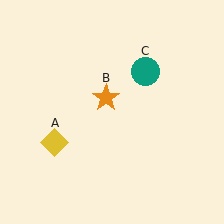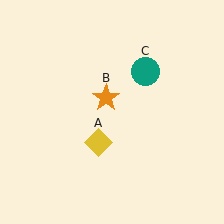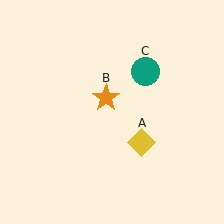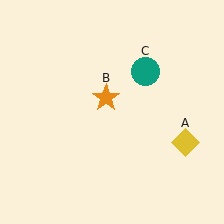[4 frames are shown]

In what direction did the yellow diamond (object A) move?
The yellow diamond (object A) moved right.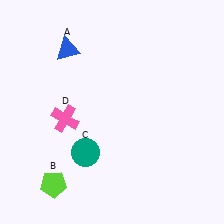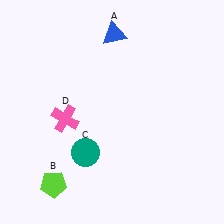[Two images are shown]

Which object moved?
The blue triangle (A) moved right.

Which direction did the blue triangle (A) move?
The blue triangle (A) moved right.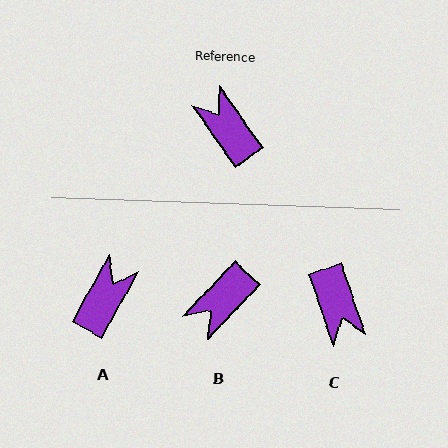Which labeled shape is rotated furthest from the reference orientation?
C, about 164 degrees away.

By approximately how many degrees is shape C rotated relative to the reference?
Approximately 164 degrees counter-clockwise.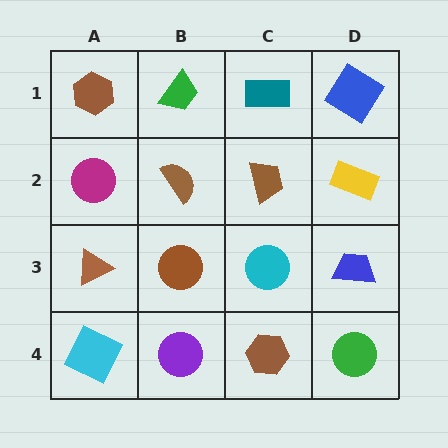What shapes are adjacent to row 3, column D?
A yellow rectangle (row 2, column D), a green circle (row 4, column D), a cyan circle (row 3, column C).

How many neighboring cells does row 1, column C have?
3.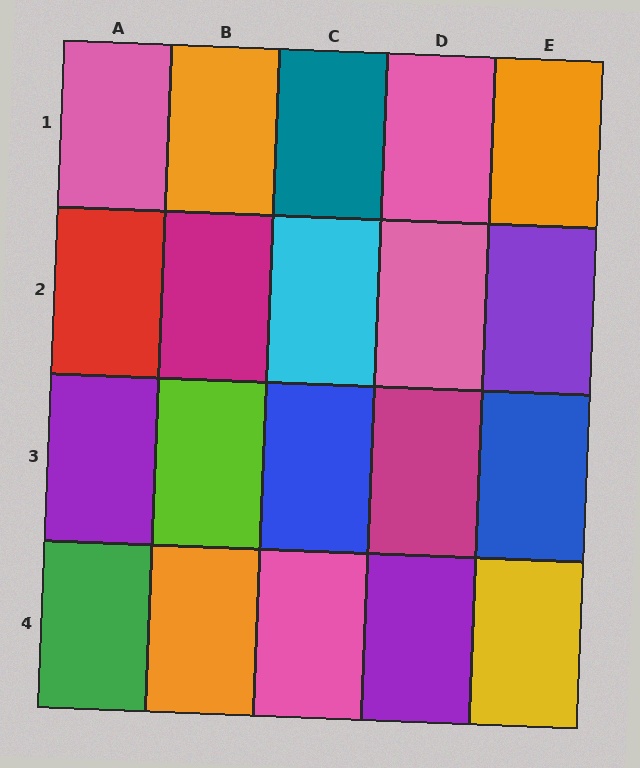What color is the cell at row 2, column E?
Purple.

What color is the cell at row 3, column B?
Lime.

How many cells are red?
1 cell is red.